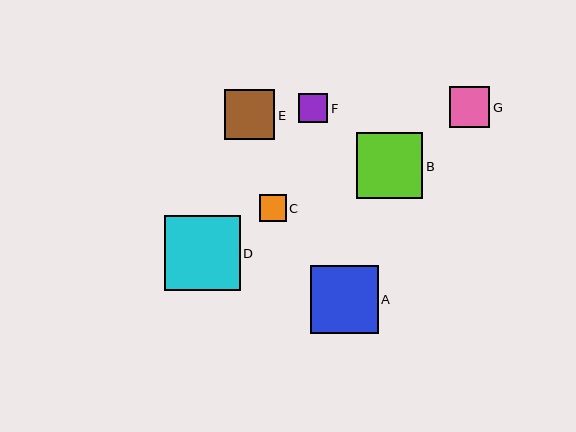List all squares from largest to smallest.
From largest to smallest: D, A, B, E, G, F, C.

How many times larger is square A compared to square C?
Square A is approximately 2.5 times the size of square C.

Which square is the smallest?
Square C is the smallest with a size of approximately 27 pixels.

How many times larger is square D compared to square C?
Square D is approximately 2.8 times the size of square C.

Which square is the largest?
Square D is the largest with a size of approximately 75 pixels.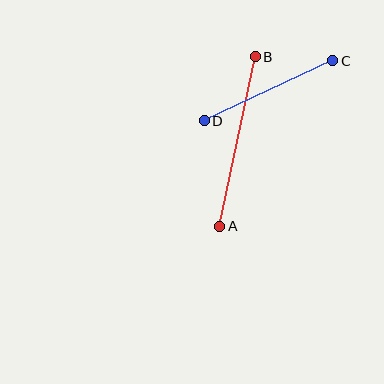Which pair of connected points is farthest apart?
Points A and B are farthest apart.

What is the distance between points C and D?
The distance is approximately 142 pixels.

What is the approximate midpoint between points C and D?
The midpoint is at approximately (269, 91) pixels.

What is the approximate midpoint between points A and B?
The midpoint is at approximately (237, 142) pixels.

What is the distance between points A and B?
The distance is approximately 173 pixels.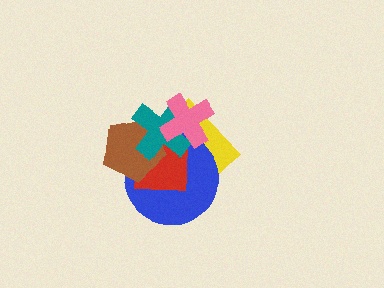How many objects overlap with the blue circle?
5 objects overlap with the blue circle.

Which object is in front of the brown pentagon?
The teal cross is in front of the brown pentagon.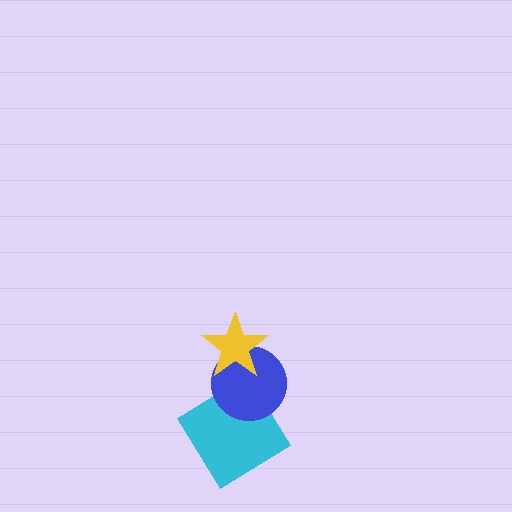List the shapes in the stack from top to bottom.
From top to bottom: the yellow star, the blue circle, the cyan diamond.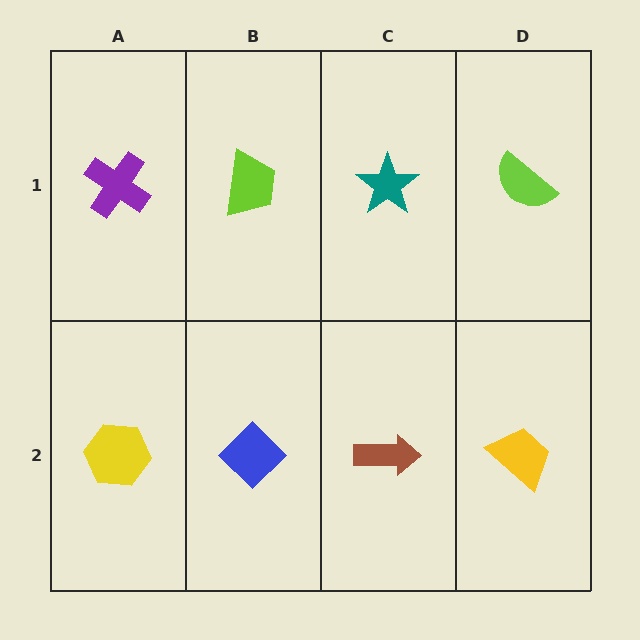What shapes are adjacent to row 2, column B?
A lime trapezoid (row 1, column B), a yellow hexagon (row 2, column A), a brown arrow (row 2, column C).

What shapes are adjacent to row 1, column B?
A blue diamond (row 2, column B), a purple cross (row 1, column A), a teal star (row 1, column C).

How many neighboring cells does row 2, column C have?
3.